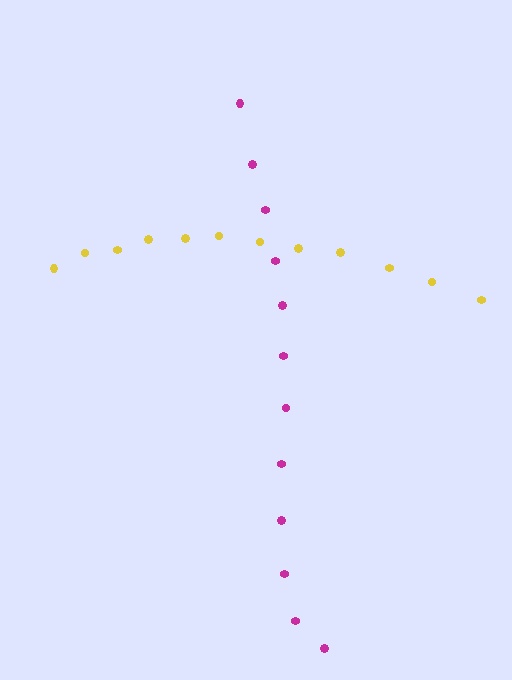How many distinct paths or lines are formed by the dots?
There are 2 distinct paths.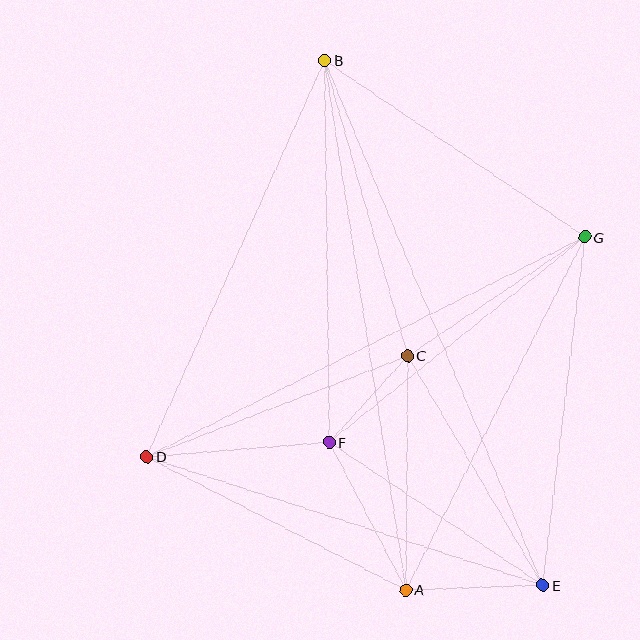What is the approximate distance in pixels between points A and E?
The distance between A and E is approximately 137 pixels.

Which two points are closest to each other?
Points C and F are closest to each other.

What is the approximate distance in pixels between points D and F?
The distance between D and F is approximately 183 pixels.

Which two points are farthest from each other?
Points B and E are farthest from each other.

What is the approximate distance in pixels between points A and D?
The distance between A and D is approximately 291 pixels.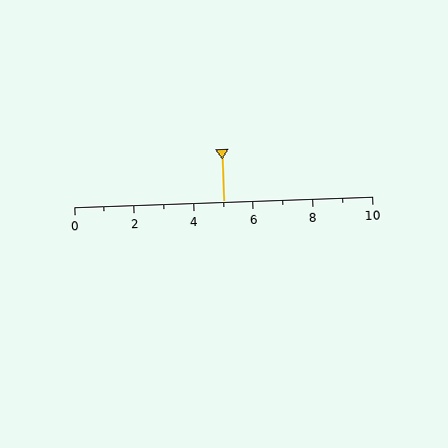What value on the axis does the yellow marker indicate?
The marker indicates approximately 5.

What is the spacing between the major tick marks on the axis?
The major ticks are spaced 2 apart.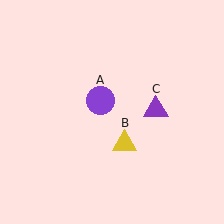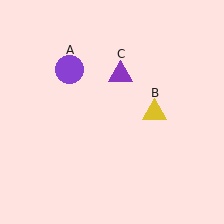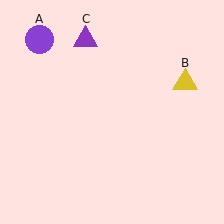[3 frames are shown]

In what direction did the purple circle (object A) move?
The purple circle (object A) moved up and to the left.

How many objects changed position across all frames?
3 objects changed position: purple circle (object A), yellow triangle (object B), purple triangle (object C).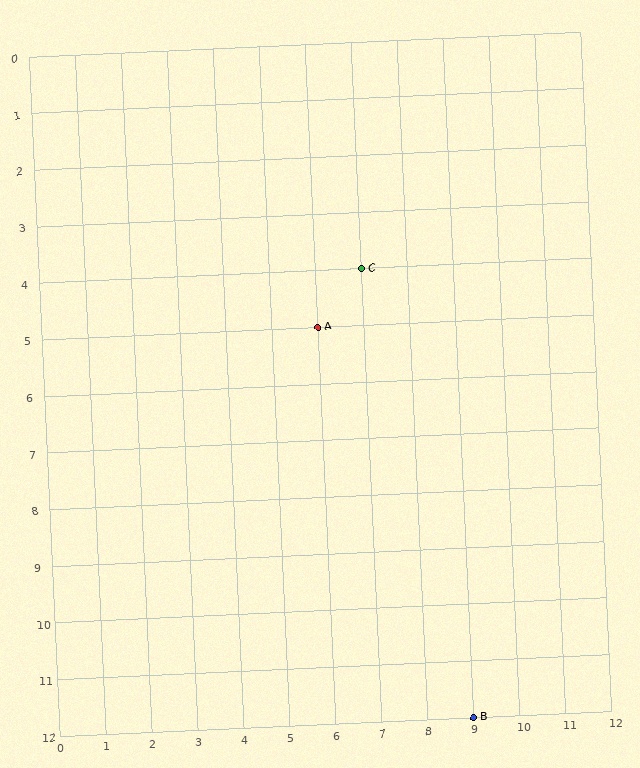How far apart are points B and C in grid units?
Points B and C are 2 columns and 8 rows apart (about 8.2 grid units diagonally).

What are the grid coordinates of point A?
Point A is at grid coordinates (6, 5).